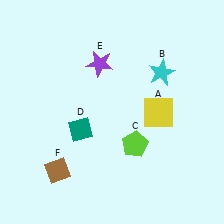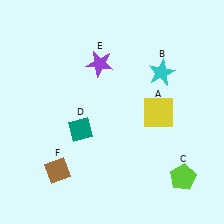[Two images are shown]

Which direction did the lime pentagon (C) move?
The lime pentagon (C) moved right.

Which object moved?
The lime pentagon (C) moved right.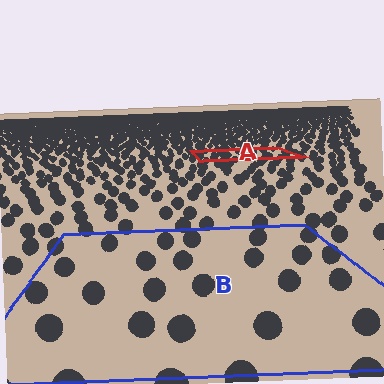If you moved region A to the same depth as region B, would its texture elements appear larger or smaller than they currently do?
They would appear larger. At a closer depth, the same texture elements are projected at a bigger on-screen size.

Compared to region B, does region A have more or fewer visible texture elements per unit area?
Region A has more texture elements per unit area — they are packed more densely because it is farther away.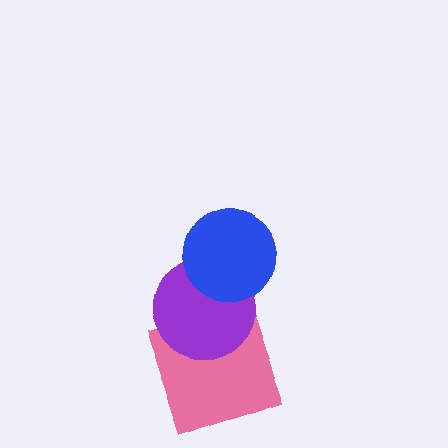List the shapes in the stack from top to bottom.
From top to bottom: the blue circle, the purple circle, the pink square.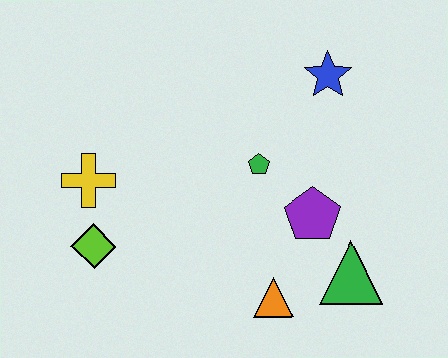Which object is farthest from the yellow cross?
The green triangle is farthest from the yellow cross.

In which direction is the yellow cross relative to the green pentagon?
The yellow cross is to the left of the green pentagon.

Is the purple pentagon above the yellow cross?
No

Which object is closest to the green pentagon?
The purple pentagon is closest to the green pentagon.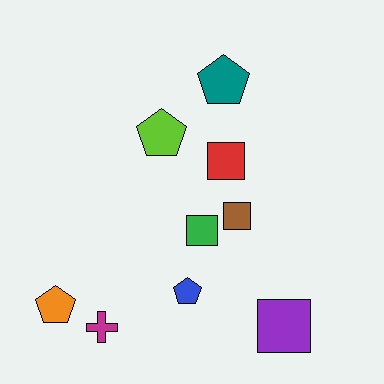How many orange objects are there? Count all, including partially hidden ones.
There is 1 orange object.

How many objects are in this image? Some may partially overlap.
There are 9 objects.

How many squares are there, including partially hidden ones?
There are 4 squares.